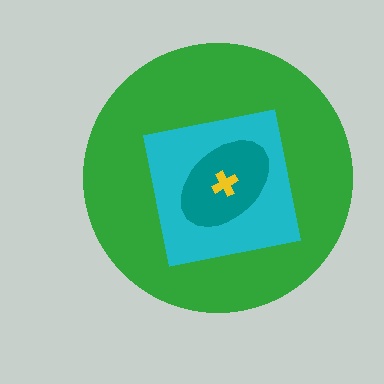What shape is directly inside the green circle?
The cyan square.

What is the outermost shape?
The green circle.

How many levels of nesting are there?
4.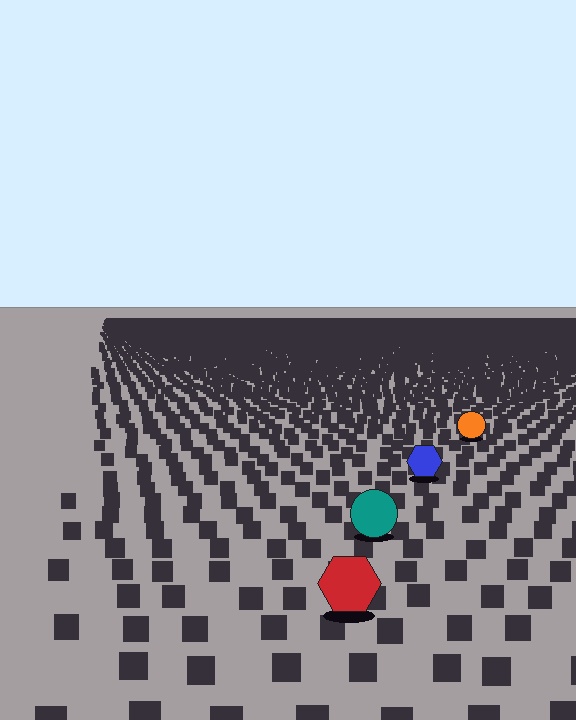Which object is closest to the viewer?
The red hexagon is closest. The texture marks near it are larger and more spread out.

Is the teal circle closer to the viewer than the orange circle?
Yes. The teal circle is closer — you can tell from the texture gradient: the ground texture is coarser near it.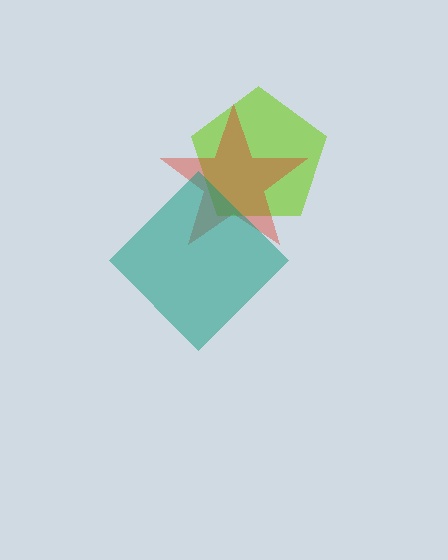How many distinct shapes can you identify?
There are 3 distinct shapes: a lime pentagon, a red star, a teal diamond.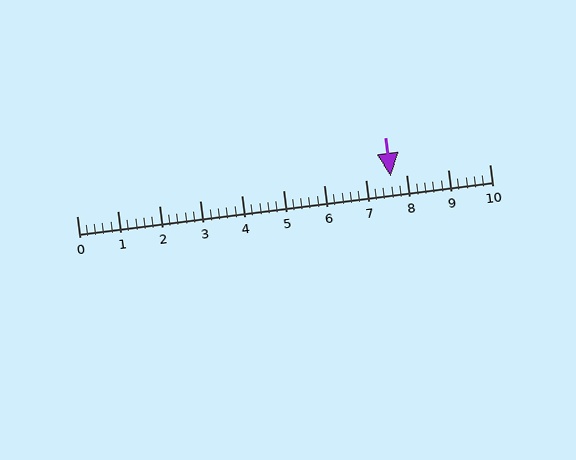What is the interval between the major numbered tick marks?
The major tick marks are spaced 1 units apart.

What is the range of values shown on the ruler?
The ruler shows values from 0 to 10.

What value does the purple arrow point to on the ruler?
The purple arrow points to approximately 7.6.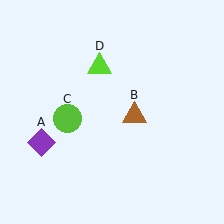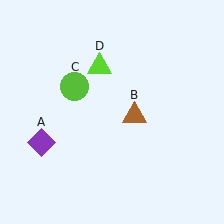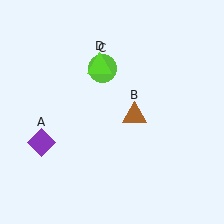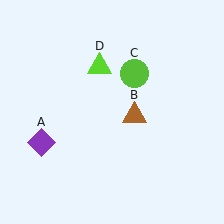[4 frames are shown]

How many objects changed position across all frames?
1 object changed position: lime circle (object C).